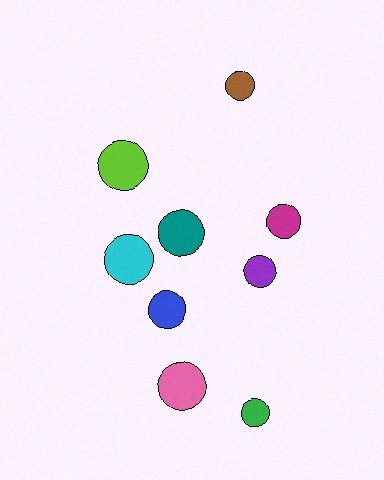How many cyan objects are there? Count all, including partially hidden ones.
There is 1 cyan object.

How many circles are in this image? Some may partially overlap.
There are 9 circles.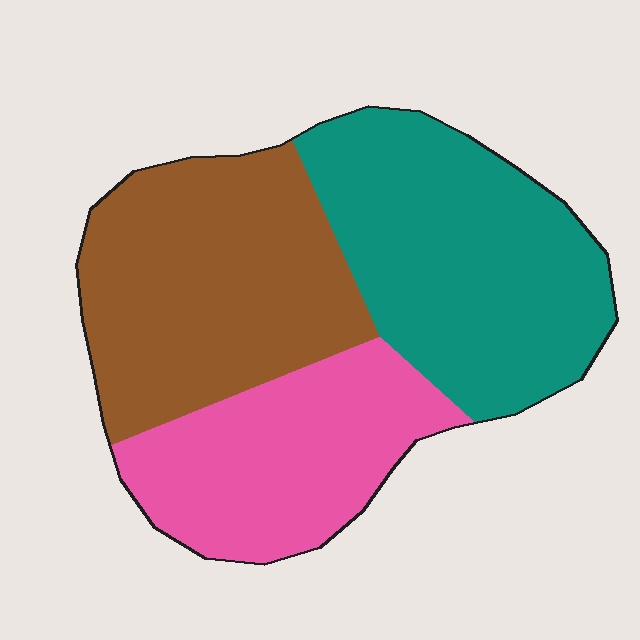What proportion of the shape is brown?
Brown covers roughly 35% of the shape.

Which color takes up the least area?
Pink, at roughly 25%.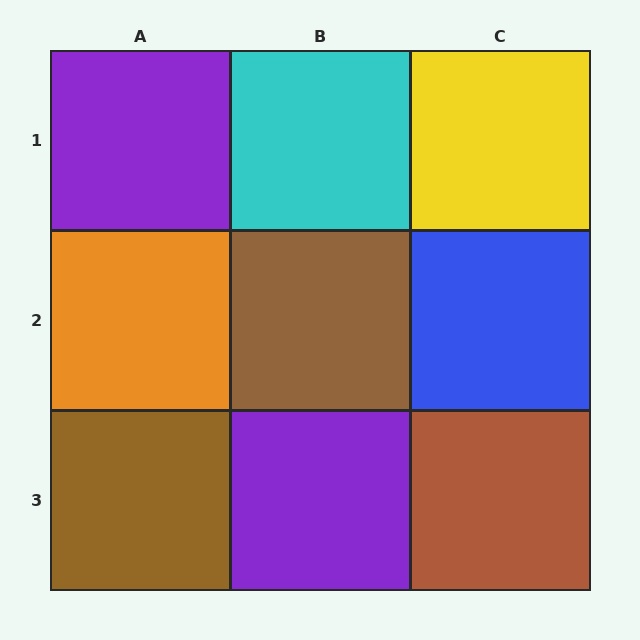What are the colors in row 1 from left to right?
Purple, cyan, yellow.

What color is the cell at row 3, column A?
Brown.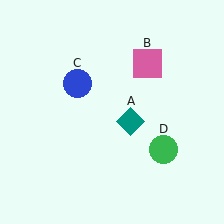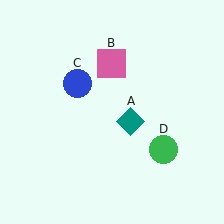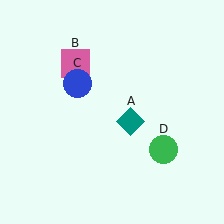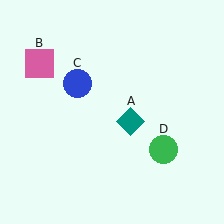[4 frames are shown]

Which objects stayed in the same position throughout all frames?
Teal diamond (object A) and blue circle (object C) and green circle (object D) remained stationary.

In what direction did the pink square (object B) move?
The pink square (object B) moved left.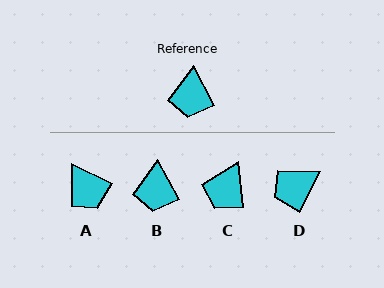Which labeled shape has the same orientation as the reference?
B.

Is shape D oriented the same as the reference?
No, it is off by about 55 degrees.